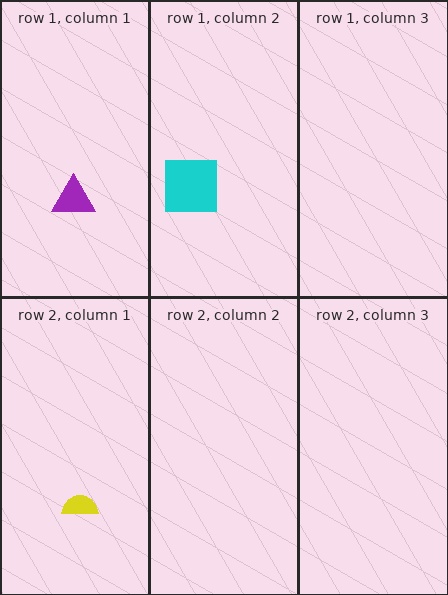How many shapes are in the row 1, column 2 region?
1.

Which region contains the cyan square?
The row 1, column 2 region.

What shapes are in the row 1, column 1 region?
The purple triangle.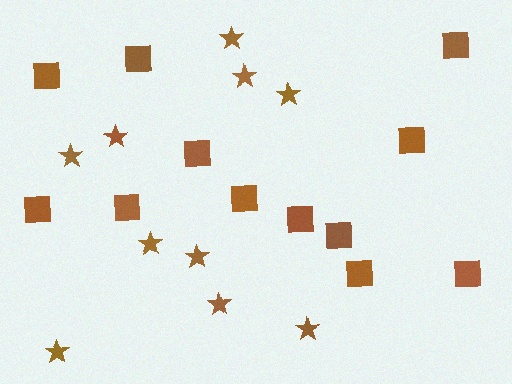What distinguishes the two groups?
There are 2 groups: one group of stars (10) and one group of squares (12).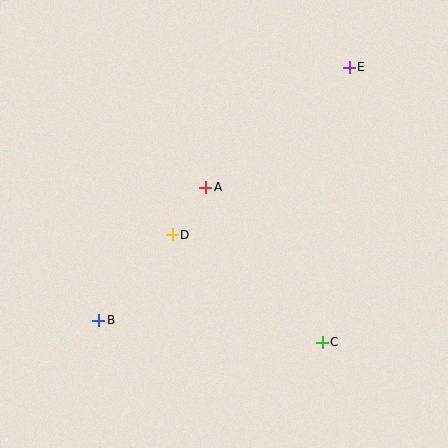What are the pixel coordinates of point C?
Point C is at (322, 342).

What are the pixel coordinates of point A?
Point A is at (206, 187).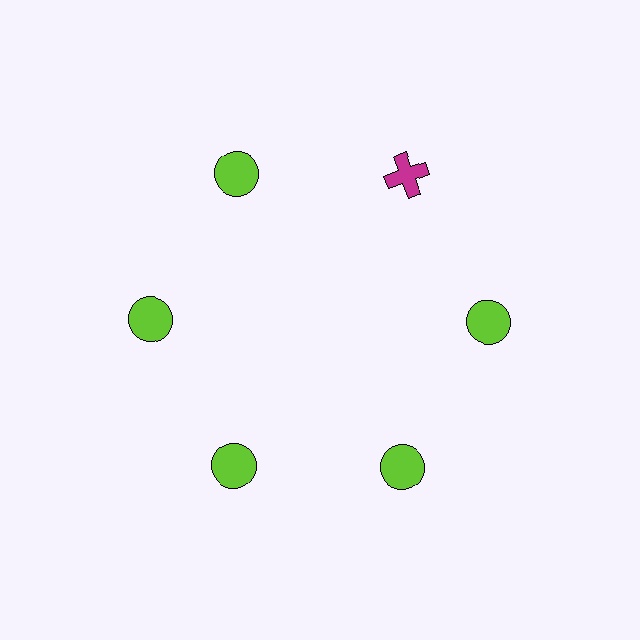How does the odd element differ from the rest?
It differs in both color (magenta instead of lime) and shape (cross instead of circle).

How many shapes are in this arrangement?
There are 6 shapes arranged in a ring pattern.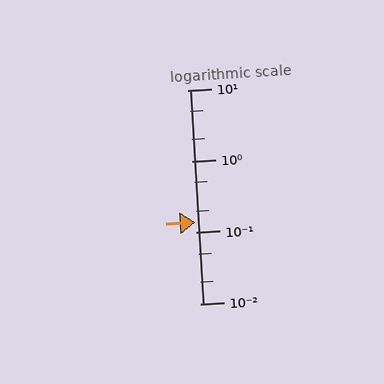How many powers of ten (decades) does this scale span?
The scale spans 3 decades, from 0.01 to 10.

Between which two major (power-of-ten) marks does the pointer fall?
The pointer is between 0.1 and 1.